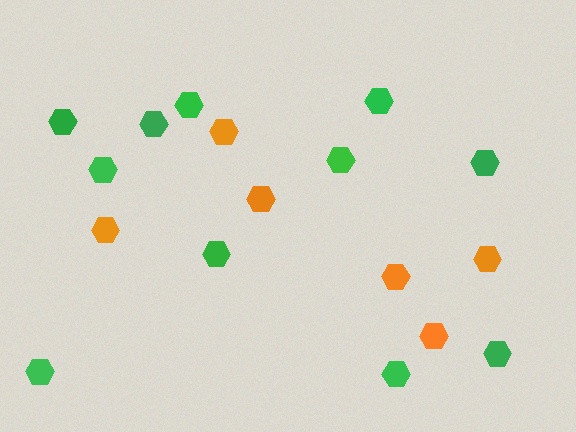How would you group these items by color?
There are 2 groups: one group of green hexagons (11) and one group of orange hexagons (6).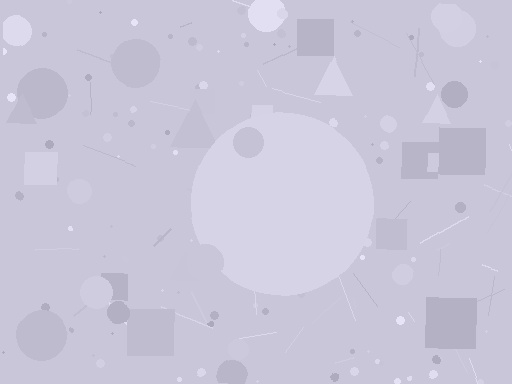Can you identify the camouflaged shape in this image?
The camouflaged shape is a circle.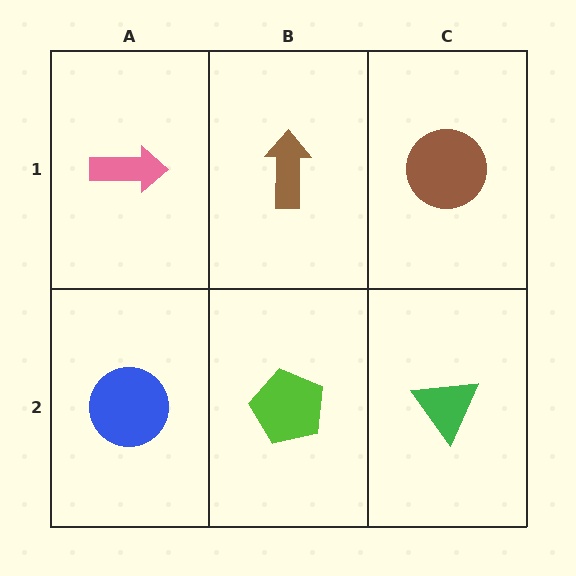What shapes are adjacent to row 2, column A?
A pink arrow (row 1, column A), a lime pentagon (row 2, column B).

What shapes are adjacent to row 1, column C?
A green triangle (row 2, column C), a brown arrow (row 1, column B).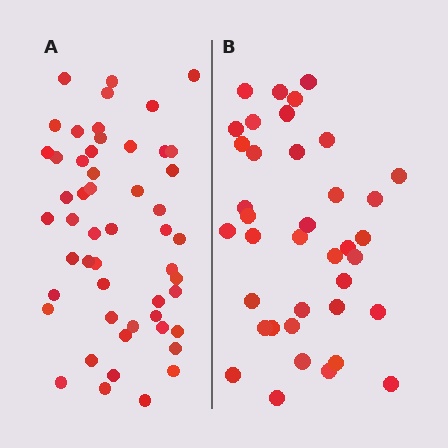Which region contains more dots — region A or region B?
Region A (the left region) has more dots.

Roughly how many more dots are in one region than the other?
Region A has approximately 15 more dots than region B.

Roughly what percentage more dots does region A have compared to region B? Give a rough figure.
About 35% more.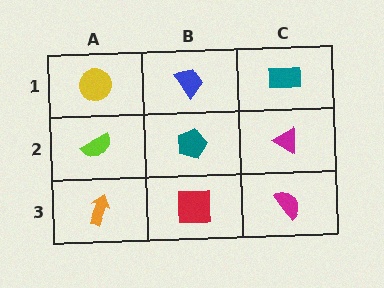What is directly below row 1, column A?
A lime semicircle.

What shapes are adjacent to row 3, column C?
A magenta triangle (row 2, column C), a red square (row 3, column B).